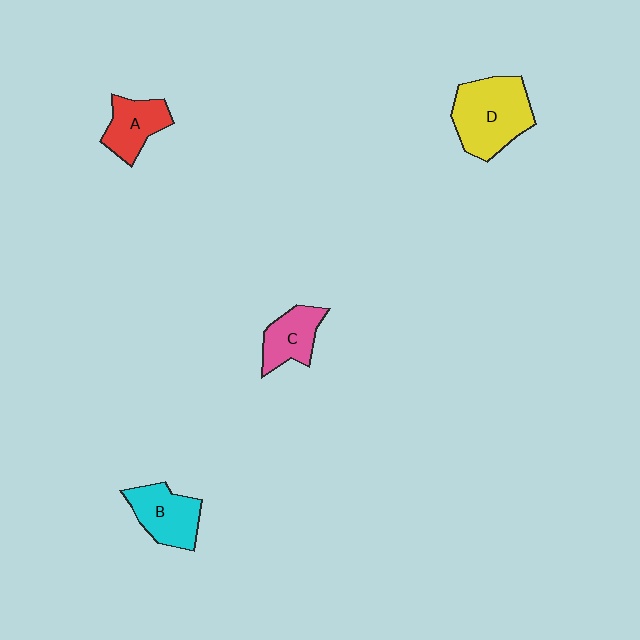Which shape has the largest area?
Shape D (yellow).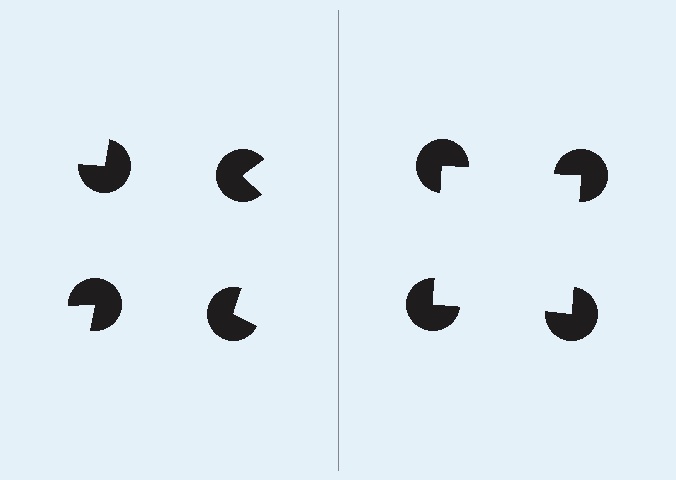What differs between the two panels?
The pac-man discs are positioned identically on both sides; only the wedge orientations differ. On the right they align to a square; on the left they are misaligned.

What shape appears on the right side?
An illusory square.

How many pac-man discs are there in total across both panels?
8 — 4 on each side.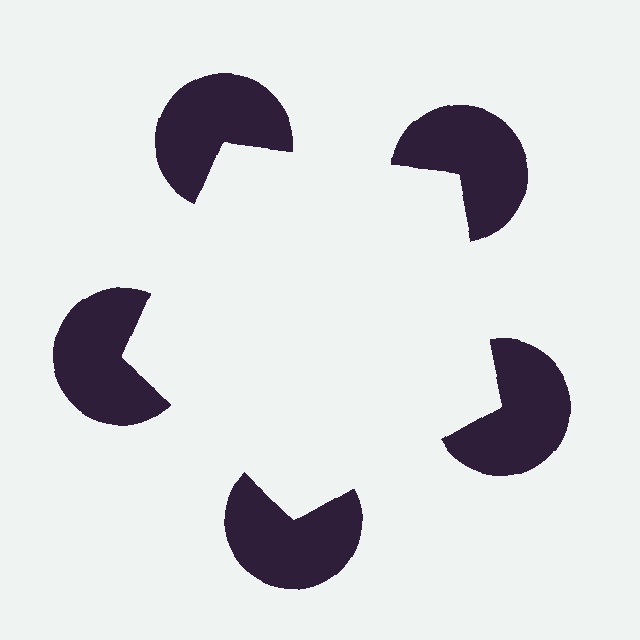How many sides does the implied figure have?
5 sides.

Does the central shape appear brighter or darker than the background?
It typically appears slightly brighter than the background, even though no actual brightness change is drawn.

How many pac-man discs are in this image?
There are 5 — one at each vertex of the illusory pentagon.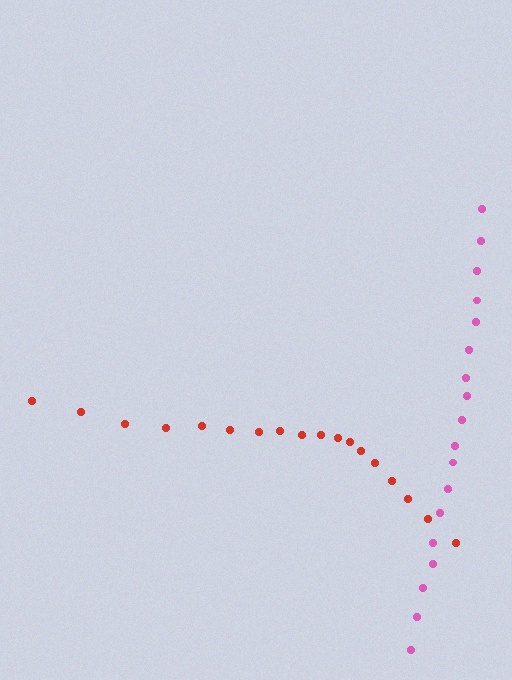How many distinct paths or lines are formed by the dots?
There are 2 distinct paths.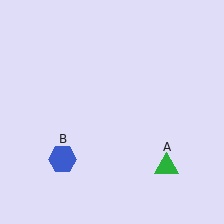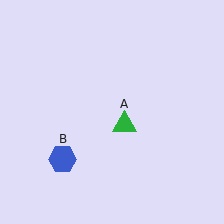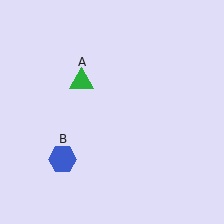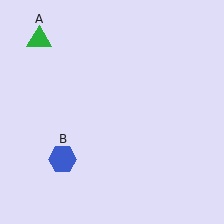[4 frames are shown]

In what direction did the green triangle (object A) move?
The green triangle (object A) moved up and to the left.